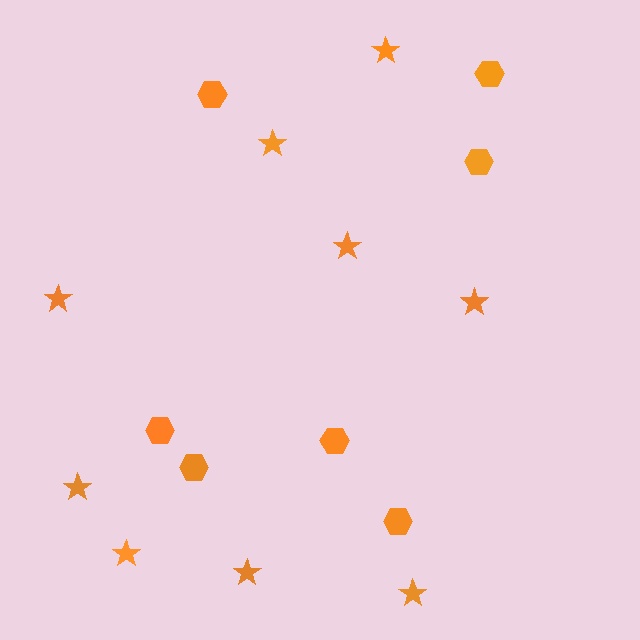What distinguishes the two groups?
There are 2 groups: one group of hexagons (7) and one group of stars (9).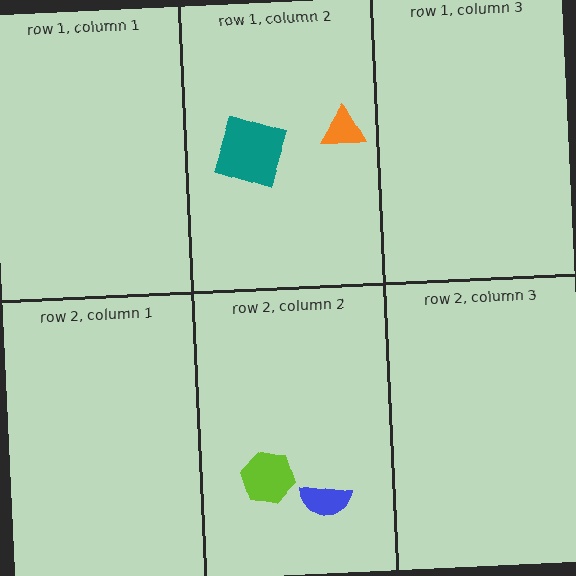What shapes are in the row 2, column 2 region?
The lime hexagon, the blue semicircle.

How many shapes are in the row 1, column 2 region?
2.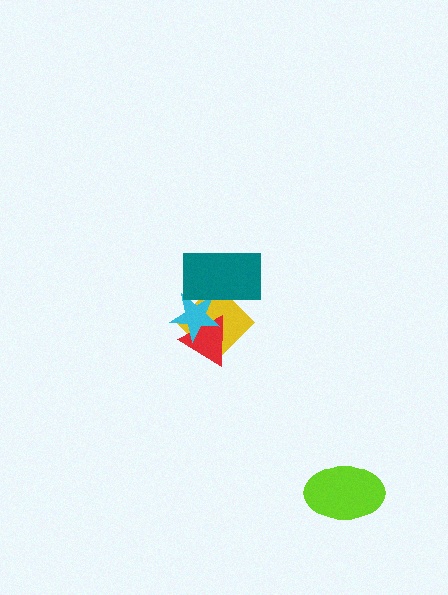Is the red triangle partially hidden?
Yes, it is partially covered by another shape.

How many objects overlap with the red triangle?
2 objects overlap with the red triangle.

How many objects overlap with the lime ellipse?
0 objects overlap with the lime ellipse.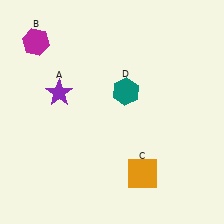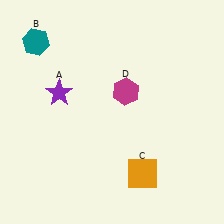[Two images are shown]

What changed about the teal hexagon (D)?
In Image 1, D is teal. In Image 2, it changed to magenta.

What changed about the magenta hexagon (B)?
In Image 1, B is magenta. In Image 2, it changed to teal.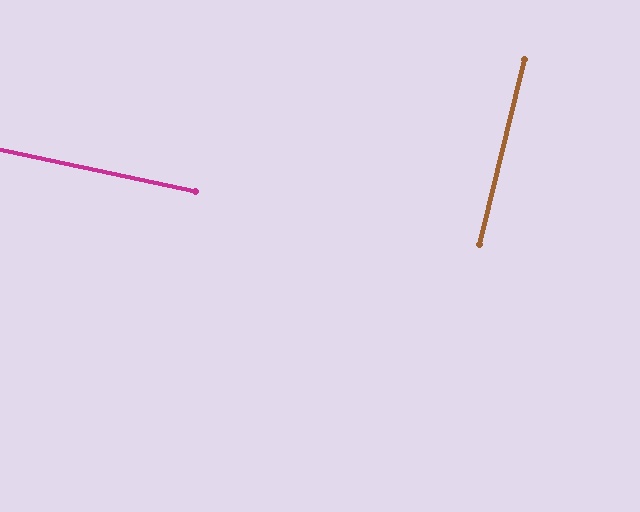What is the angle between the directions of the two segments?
Approximately 89 degrees.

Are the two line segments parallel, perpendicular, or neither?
Perpendicular — they meet at approximately 89°.